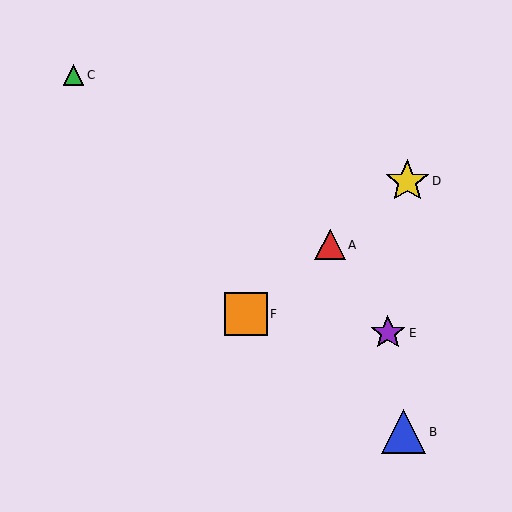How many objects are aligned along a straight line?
3 objects (A, D, F) are aligned along a straight line.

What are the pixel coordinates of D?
Object D is at (407, 181).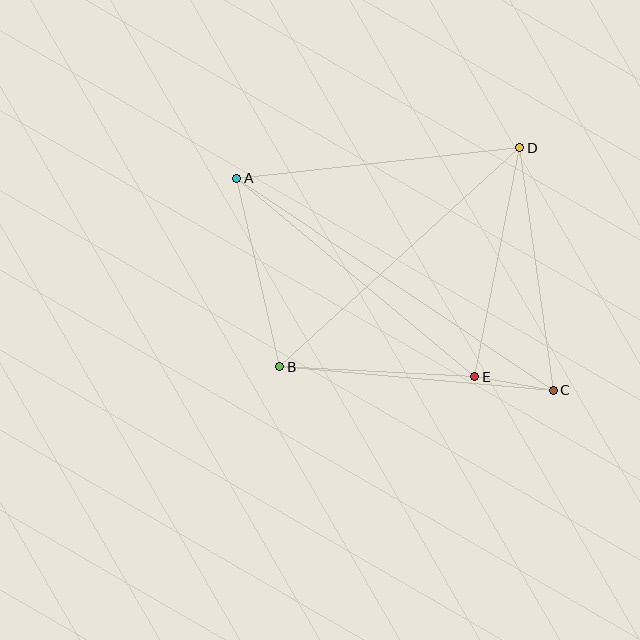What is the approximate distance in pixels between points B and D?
The distance between B and D is approximately 325 pixels.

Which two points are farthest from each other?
Points A and C are farthest from each other.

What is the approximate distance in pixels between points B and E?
The distance between B and E is approximately 195 pixels.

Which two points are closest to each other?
Points C and E are closest to each other.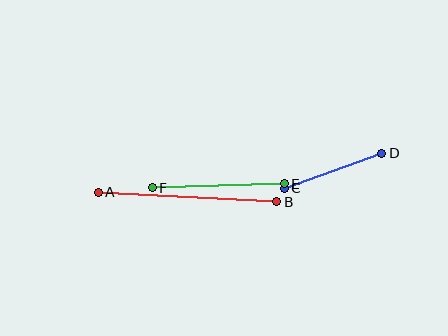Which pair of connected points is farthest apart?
Points A and B are farthest apart.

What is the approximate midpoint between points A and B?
The midpoint is at approximately (187, 197) pixels.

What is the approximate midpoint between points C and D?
The midpoint is at approximately (333, 171) pixels.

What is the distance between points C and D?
The distance is approximately 104 pixels.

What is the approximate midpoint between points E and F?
The midpoint is at approximately (218, 186) pixels.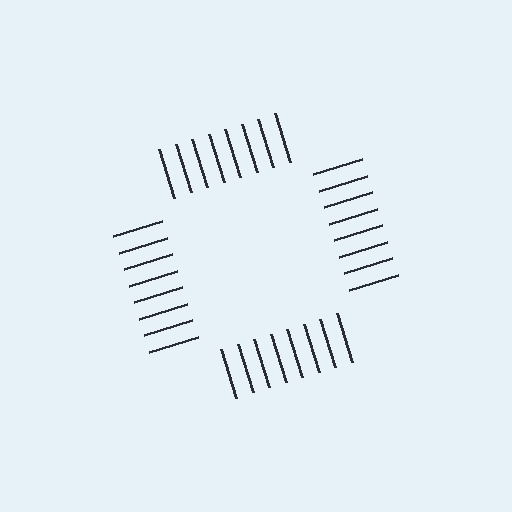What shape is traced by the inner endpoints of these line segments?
An illusory square — the line segments terminate on its edges but no continuous stroke is drawn.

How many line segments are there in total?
32 — 8 along each of the 4 edges.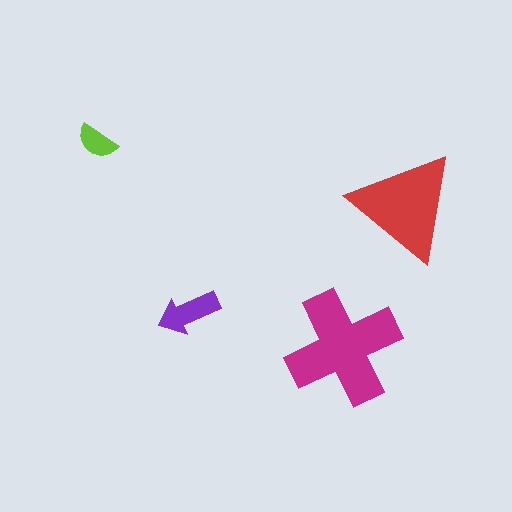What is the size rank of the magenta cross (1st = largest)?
1st.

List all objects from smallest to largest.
The lime semicircle, the purple arrow, the red triangle, the magenta cross.